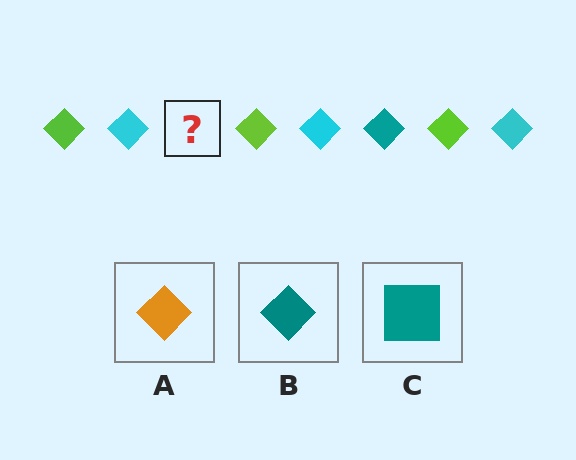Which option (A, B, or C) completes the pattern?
B.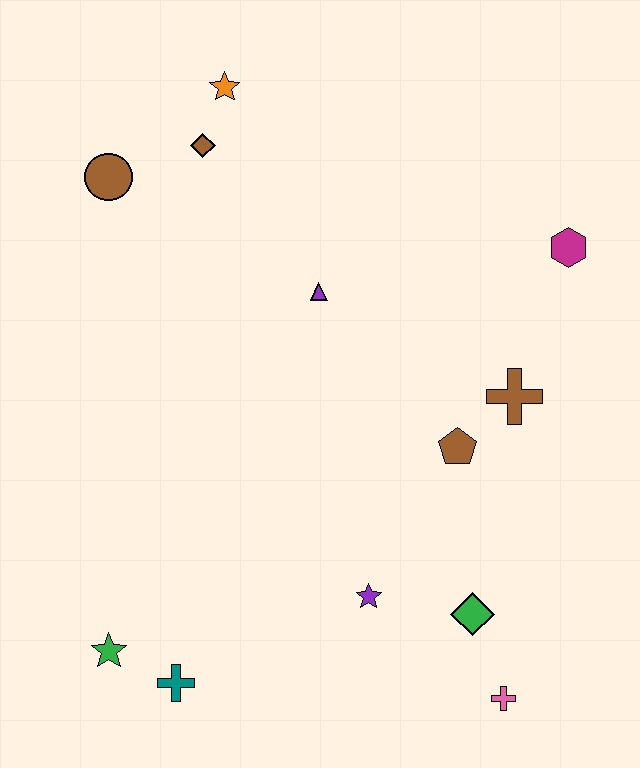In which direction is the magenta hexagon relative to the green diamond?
The magenta hexagon is above the green diamond.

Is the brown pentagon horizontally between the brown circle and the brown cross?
Yes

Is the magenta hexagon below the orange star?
Yes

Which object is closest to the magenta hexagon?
The brown cross is closest to the magenta hexagon.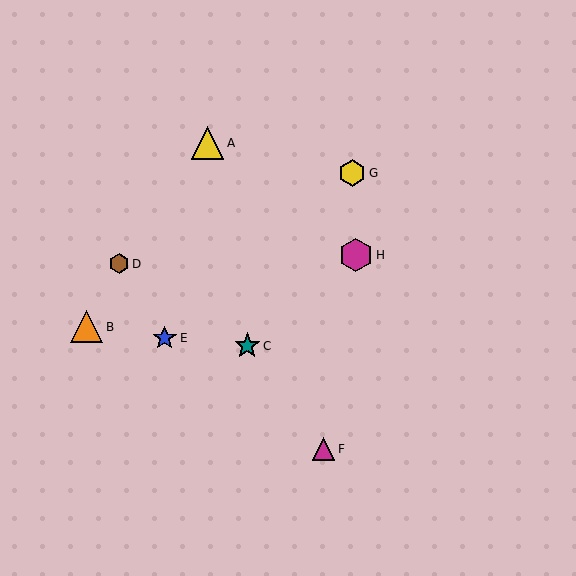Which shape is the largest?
The magenta hexagon (labeled H) is the largest.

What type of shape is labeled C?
Shape C is a teal star.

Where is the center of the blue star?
The center of the blue star is at (165, 338).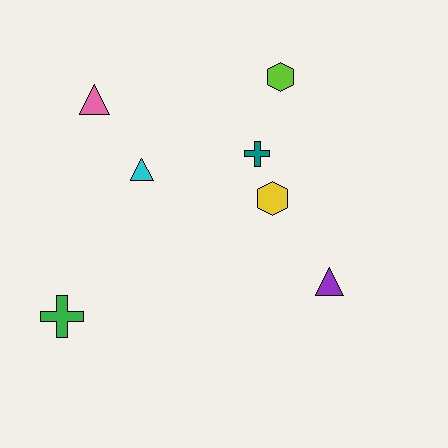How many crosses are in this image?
There are 2 crosses.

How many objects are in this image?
There are 7 objects.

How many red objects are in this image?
There are no red objects.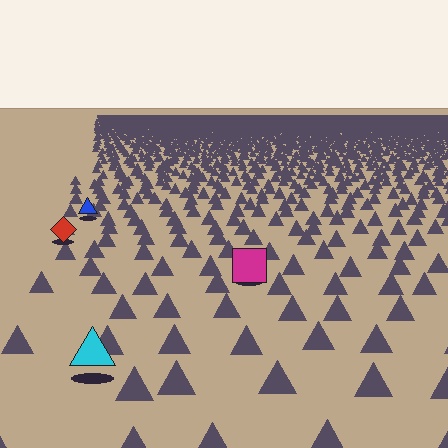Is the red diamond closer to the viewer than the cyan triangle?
No. The cyan triangle is closer — you can tell from the texture gradient: the ground texture is coarser near it.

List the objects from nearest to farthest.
From nearest to farthest: the cyan triangle, the magenta square, the red diamond, the blue triangle.